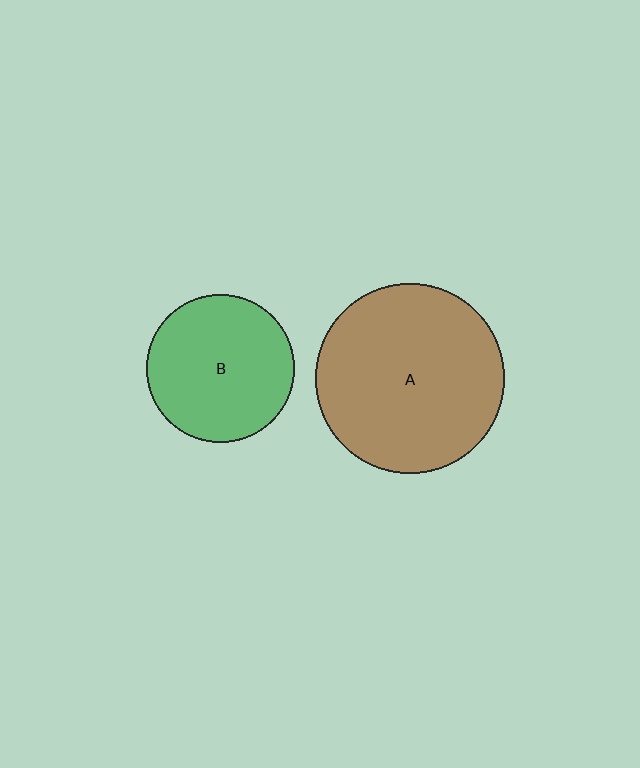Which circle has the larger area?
Circle A (brown).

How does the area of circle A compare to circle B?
Approximately 1.7 times.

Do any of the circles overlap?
No, none of the circles overlap.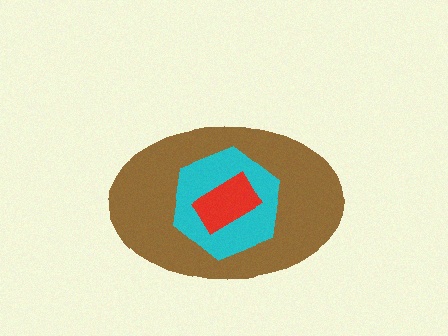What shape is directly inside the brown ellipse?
The cyan hexagon.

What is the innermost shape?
The red rectangle.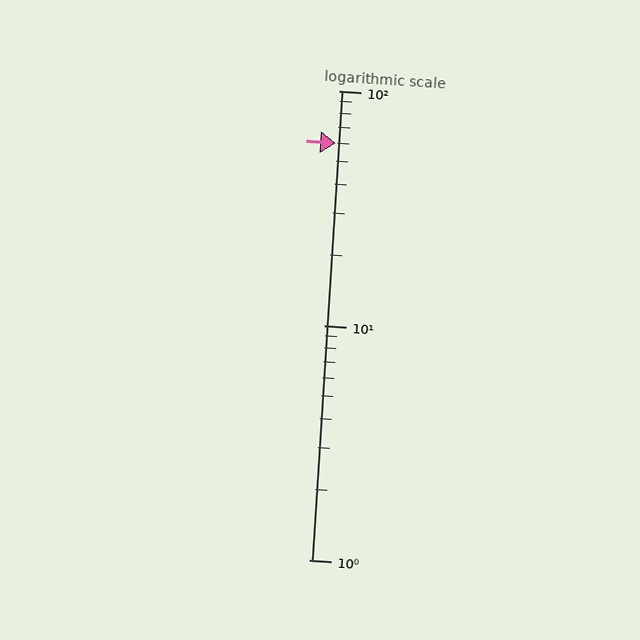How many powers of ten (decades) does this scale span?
The scale spans 2 decades, from 1 to 100.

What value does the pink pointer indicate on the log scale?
The pointer indicates approximately 60.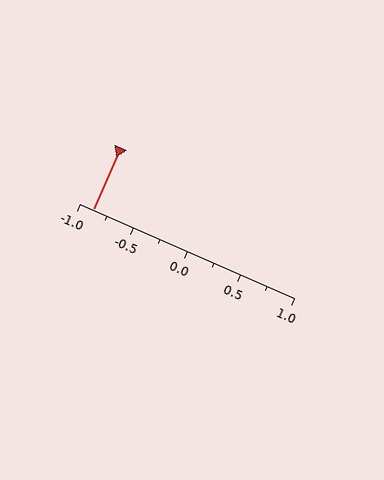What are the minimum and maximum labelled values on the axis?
The axis runs from -1.0 to 1.0.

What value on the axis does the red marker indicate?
The marker indicates approximately -0.88.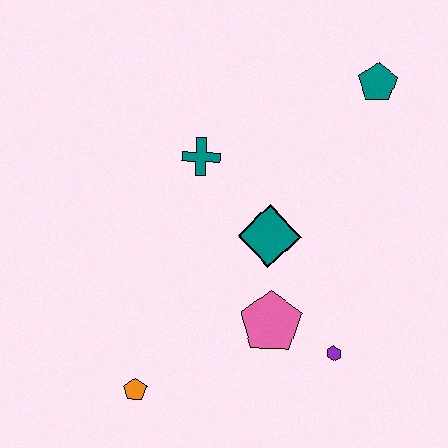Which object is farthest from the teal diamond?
The orange pentagon is farthest from the teal diamond.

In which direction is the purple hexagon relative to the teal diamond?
The purple hexagon is below the teal diamond.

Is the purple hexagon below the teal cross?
Yes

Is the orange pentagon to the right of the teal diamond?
No